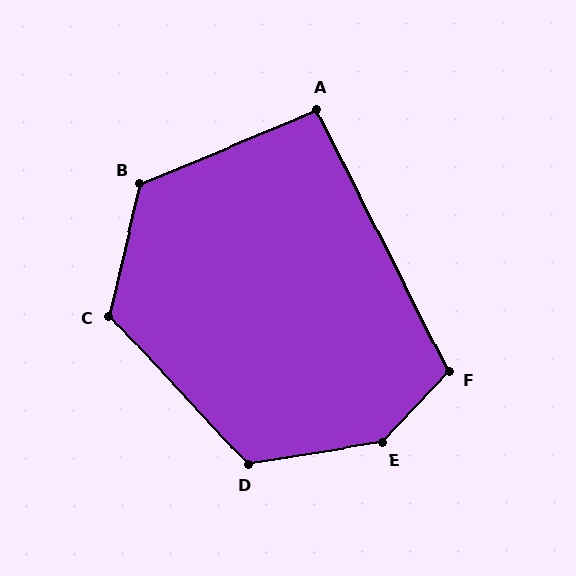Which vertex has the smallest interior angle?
A, at approximately 94 degrees.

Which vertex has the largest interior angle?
E, at approximately 142 degrees.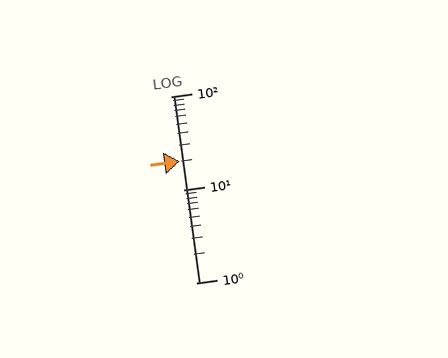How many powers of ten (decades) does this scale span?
The scale spans 2 decades, from 1 to 100.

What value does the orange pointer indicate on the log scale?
The pointer indicates approximately 20.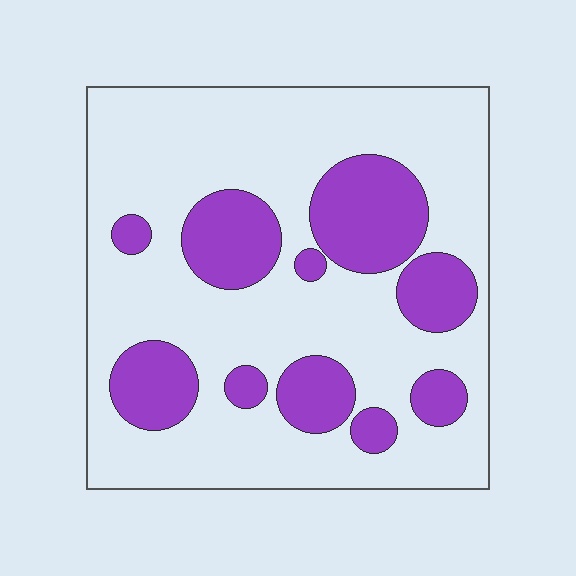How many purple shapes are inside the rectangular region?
10.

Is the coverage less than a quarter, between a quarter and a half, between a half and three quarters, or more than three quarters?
Between a quarter and a half.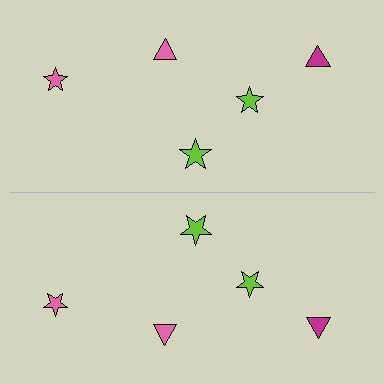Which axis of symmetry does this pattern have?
The pattern has a horizontal axis of symmetry running through the center of the image.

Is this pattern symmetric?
Yes, this pattern has bilateral (reflection) symmetry.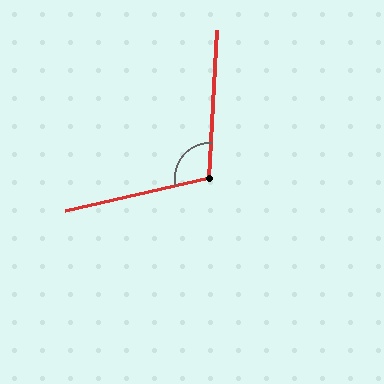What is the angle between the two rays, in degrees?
Approximately 106 degrees.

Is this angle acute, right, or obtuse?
It is obtuse.